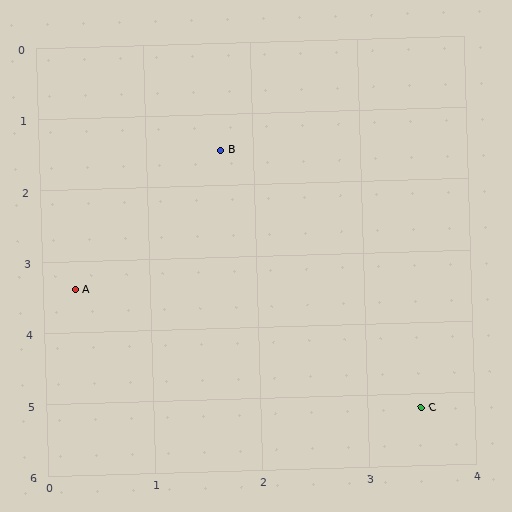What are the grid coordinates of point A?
Point A is at approximately (0.3, 3.4).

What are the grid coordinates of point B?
Point B is at approximately (1.7, 1.5).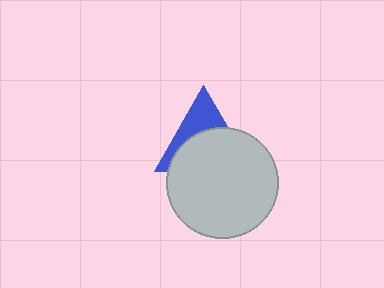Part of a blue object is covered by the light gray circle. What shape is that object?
It is a triangle.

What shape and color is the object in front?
The object in front is a light gray circle.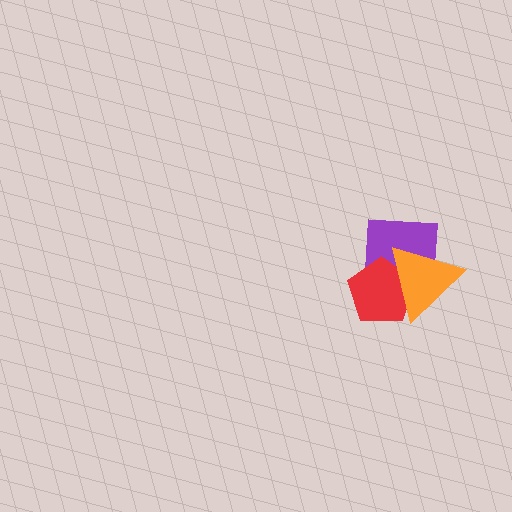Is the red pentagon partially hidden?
Yes, it is partially covered by another shape.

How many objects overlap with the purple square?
2 objects overlap with the purple square.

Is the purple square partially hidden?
Yes, it is partially covered by another shape.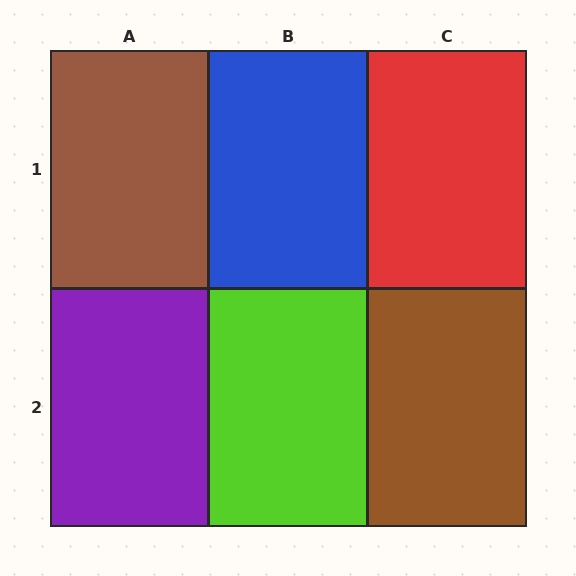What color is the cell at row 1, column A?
Brown.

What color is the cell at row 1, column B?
Blue.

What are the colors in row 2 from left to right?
Purple, lime, brown.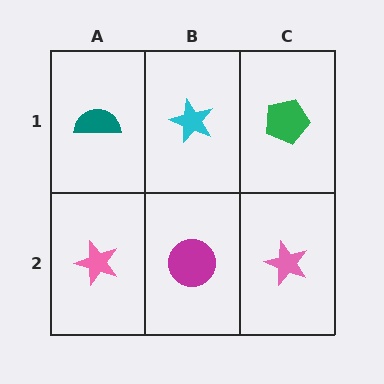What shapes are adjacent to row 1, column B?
A magenta circle (row 2, column B), a teal semicircle (row 1, column A), a green pentagon (row 1, column C).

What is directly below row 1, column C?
A pink star.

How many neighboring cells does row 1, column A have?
2.